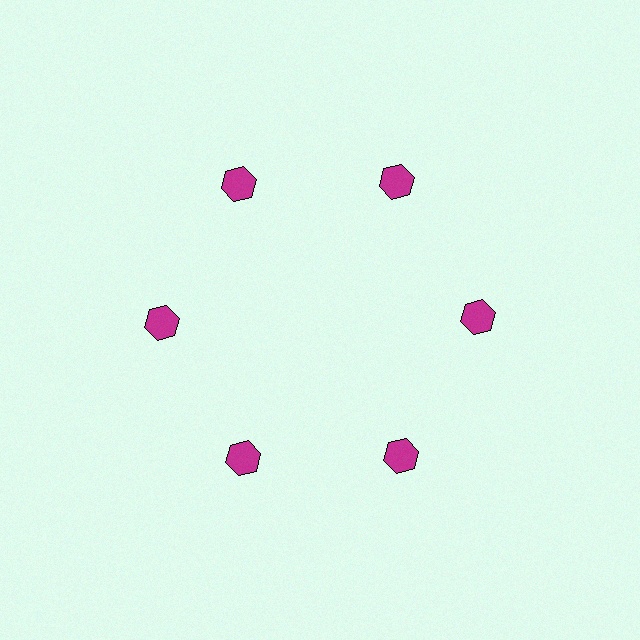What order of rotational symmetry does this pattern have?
This pattern has 6-fold rotational symmetry.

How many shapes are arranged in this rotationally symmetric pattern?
There are 6 shapes, arranged in 6 groups of 1.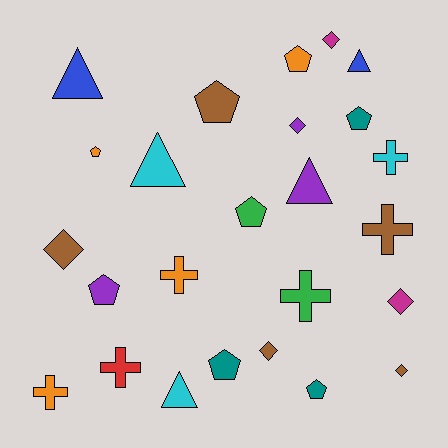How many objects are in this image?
There are 25 objects.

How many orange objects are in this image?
There are 4 orange objects.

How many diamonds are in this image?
There are 6 diamonds.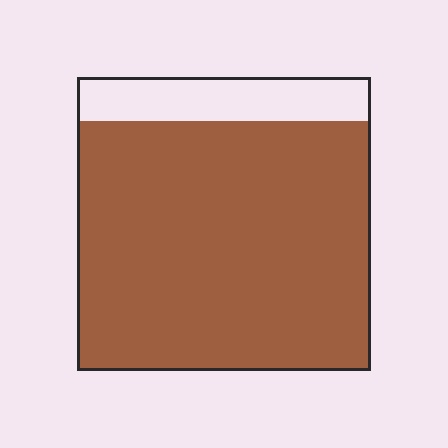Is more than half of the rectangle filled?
Yes.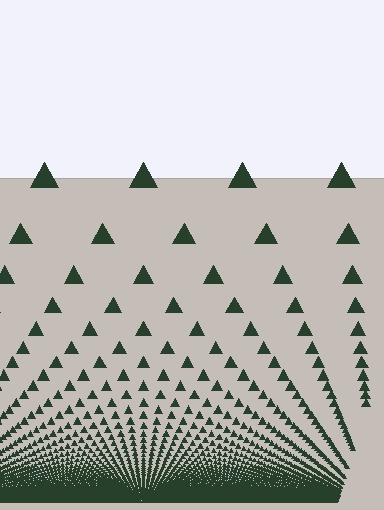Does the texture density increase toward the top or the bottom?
Density increases toward the bottom.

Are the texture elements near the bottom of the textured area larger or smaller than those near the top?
Smaller. The gradient is inverted — elements near the bottom are smaller and denser.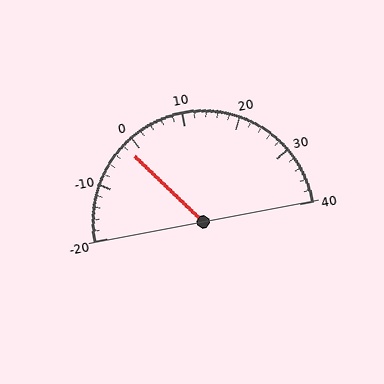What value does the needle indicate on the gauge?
The needle indicates approximately -2.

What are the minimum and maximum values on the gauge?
The gauge ranges from -20 to 40.